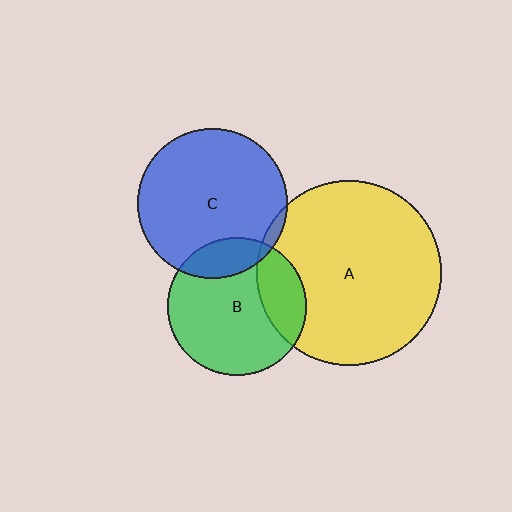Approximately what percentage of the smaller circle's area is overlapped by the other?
Approximately 5%.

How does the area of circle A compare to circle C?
Approximately 1.5 times.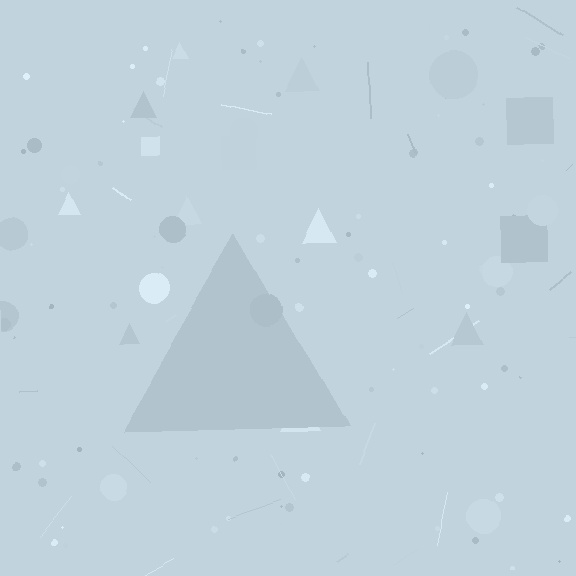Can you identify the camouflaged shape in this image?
The camouflaged shape is a triangle.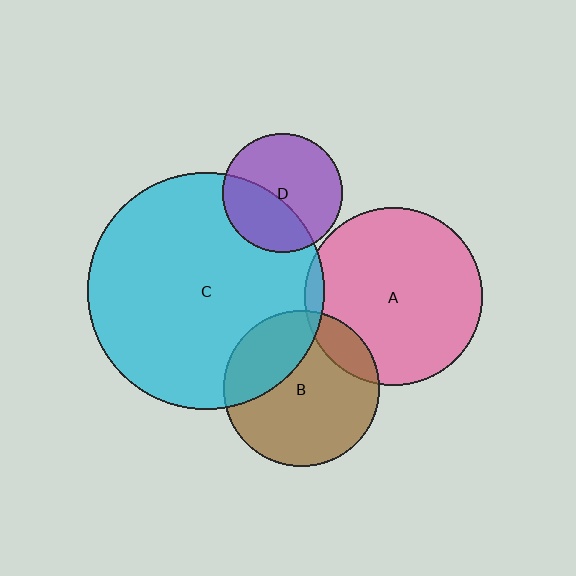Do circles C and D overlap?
Yes.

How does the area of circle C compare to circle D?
Approximately 3.9 times.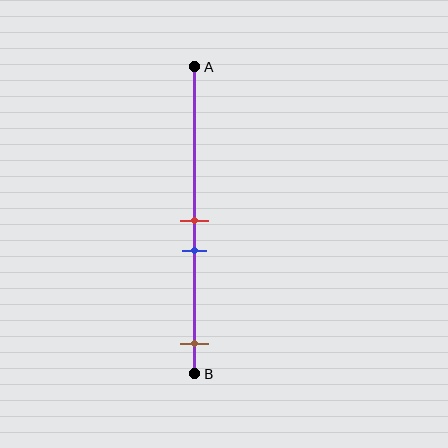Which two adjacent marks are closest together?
The red and blue marks are the closest adjacent pair.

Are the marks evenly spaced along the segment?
No, the marks are not evenly spaced.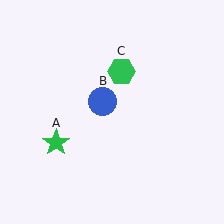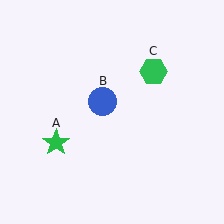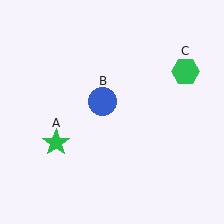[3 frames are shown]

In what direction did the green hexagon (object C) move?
The green hexagon (object C) moved right.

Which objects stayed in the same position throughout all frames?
Green star (object A) and blue circle (object B) remained stationary.